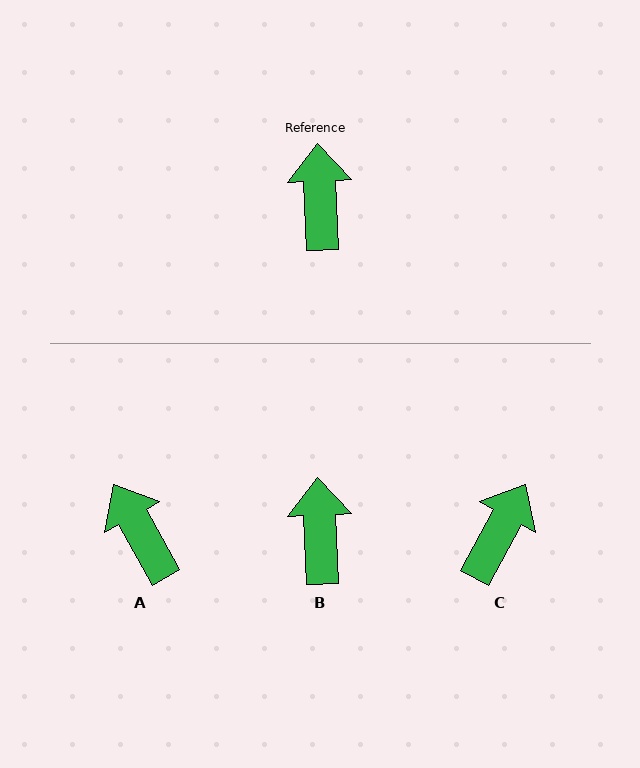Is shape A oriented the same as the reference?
No, it is off by about 27 degrees.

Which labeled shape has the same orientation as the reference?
B.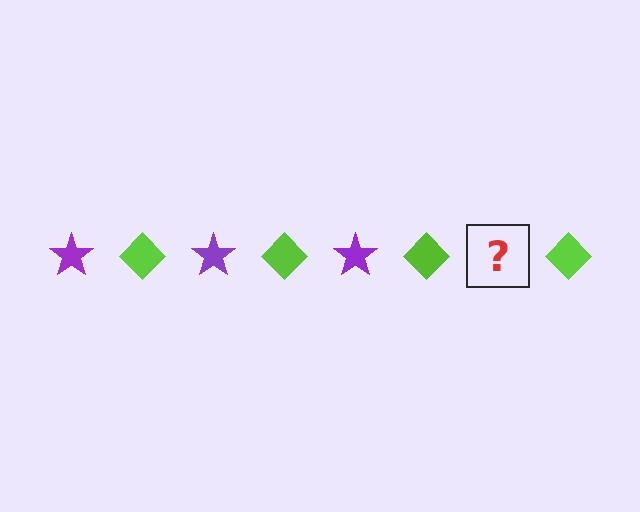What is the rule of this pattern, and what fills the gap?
The rule is that the pattern alternates between purple star and lime diamond. The gap should be filled with a purple star.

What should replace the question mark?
The question mark should be replaced with a purple star.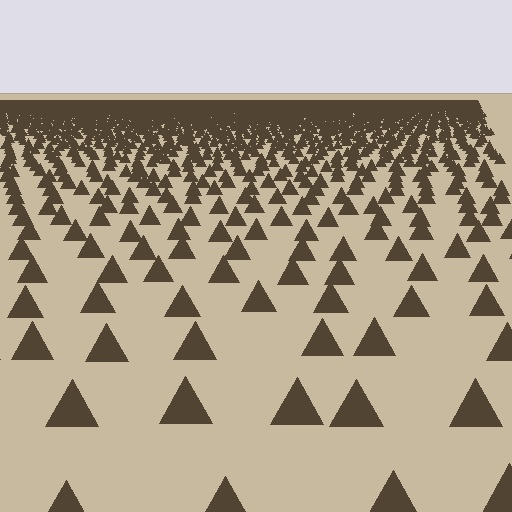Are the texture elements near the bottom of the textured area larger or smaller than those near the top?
Larger. Near the bottom, elements are closer to the viewer and appear at a bigger on-screen size.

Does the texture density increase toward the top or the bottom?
Density increases toward the top.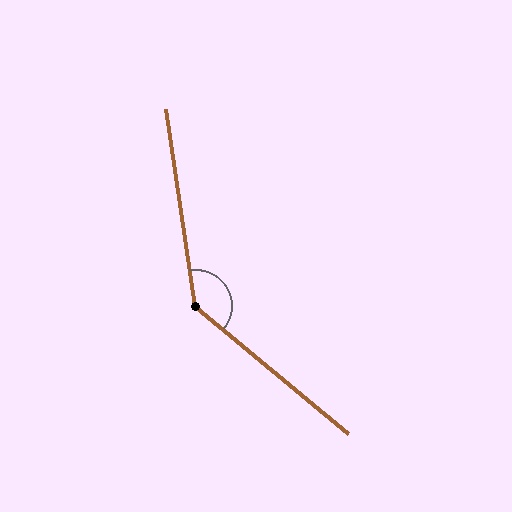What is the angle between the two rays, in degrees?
Approximately 138 degrees.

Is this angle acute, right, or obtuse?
It is obtuse.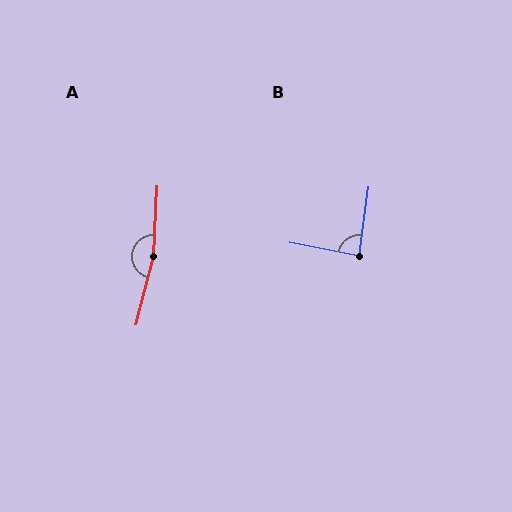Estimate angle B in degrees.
Approximately 87 degrees.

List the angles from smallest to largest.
B (87°), A (169°).